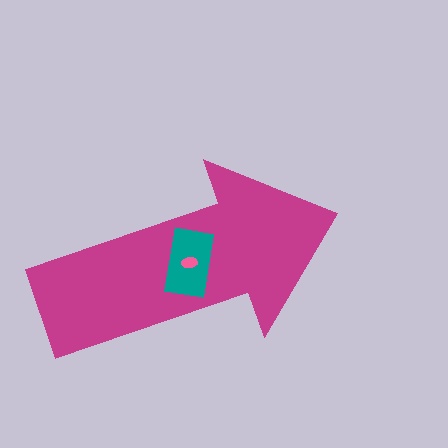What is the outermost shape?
The magenta arrow.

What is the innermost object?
The pink ellipse.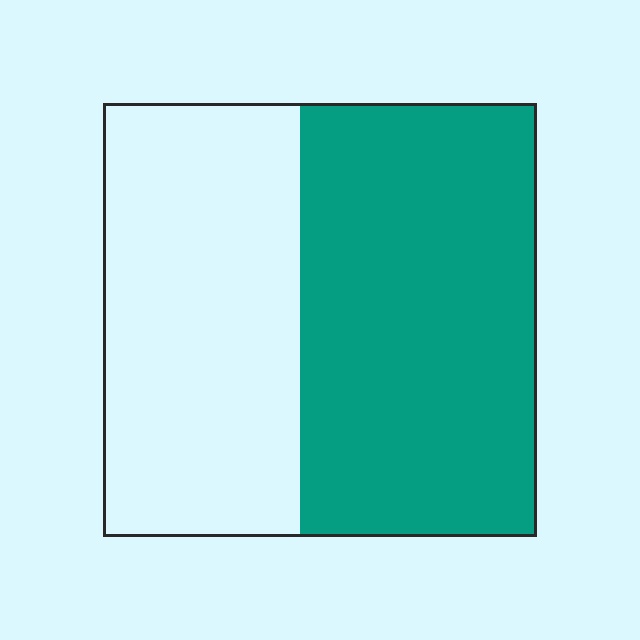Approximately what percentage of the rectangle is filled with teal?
Approximately 55%.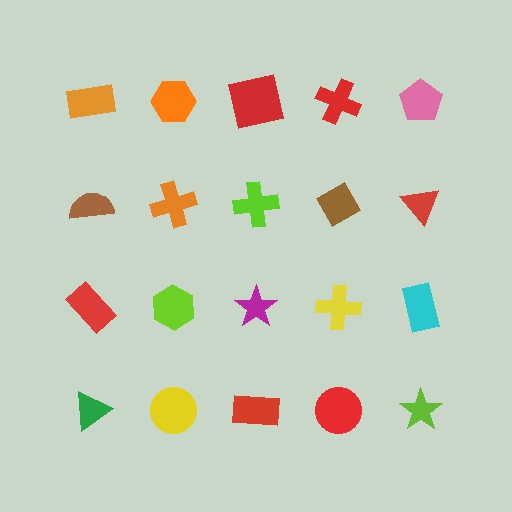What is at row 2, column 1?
A brown semicircle.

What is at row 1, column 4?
A red cross.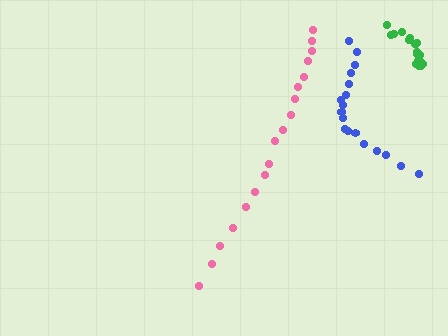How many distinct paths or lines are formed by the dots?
There are 3 distinct paths.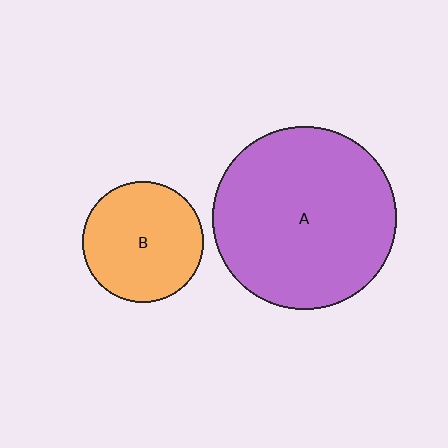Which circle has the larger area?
Circle A (purple).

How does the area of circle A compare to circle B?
Approximately 2.3 times.